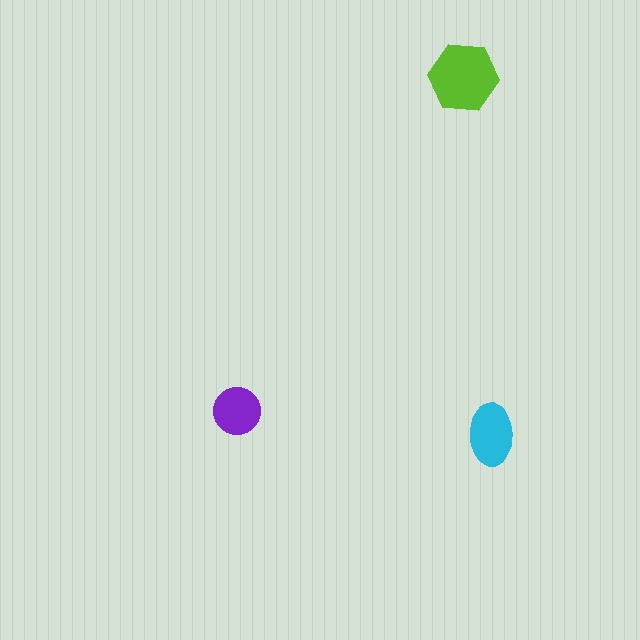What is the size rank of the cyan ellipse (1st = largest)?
2nd.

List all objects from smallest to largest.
The purple circle, the cyan ellipse, the lime hexagon.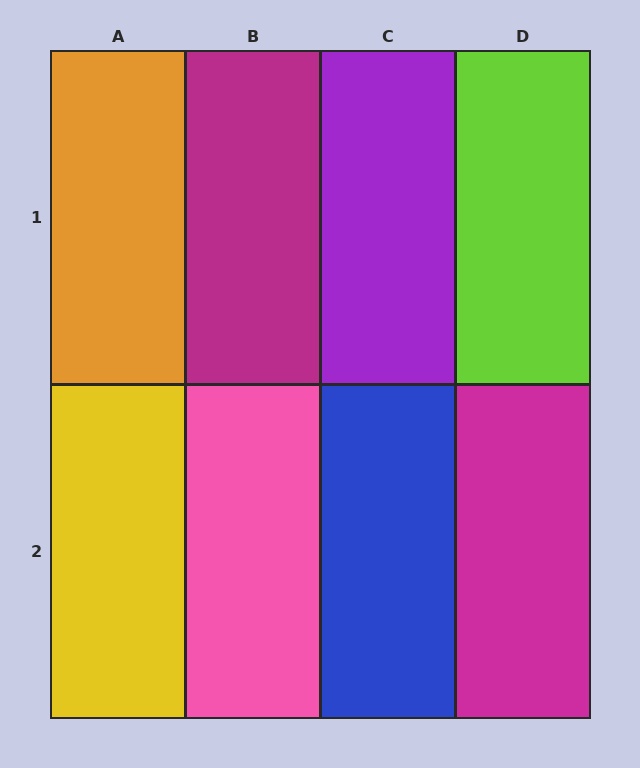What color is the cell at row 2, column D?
Magenta.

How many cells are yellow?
1 cell is yellow.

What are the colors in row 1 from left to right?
Orange, magenta, purple, lime.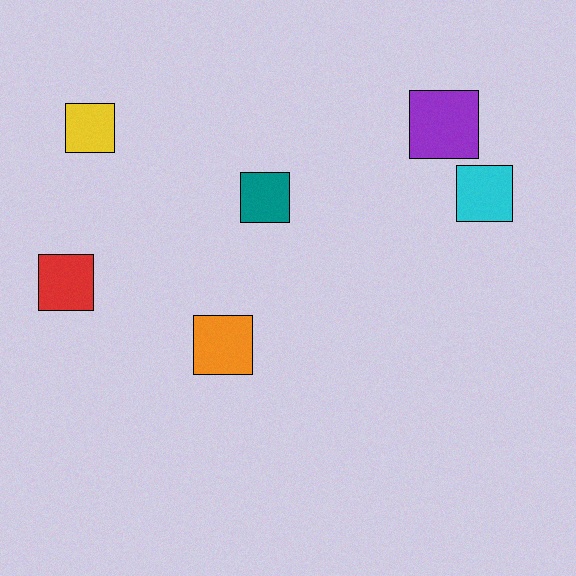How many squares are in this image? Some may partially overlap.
There are 6 squares.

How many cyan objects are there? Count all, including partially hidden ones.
There is 1 cyan object.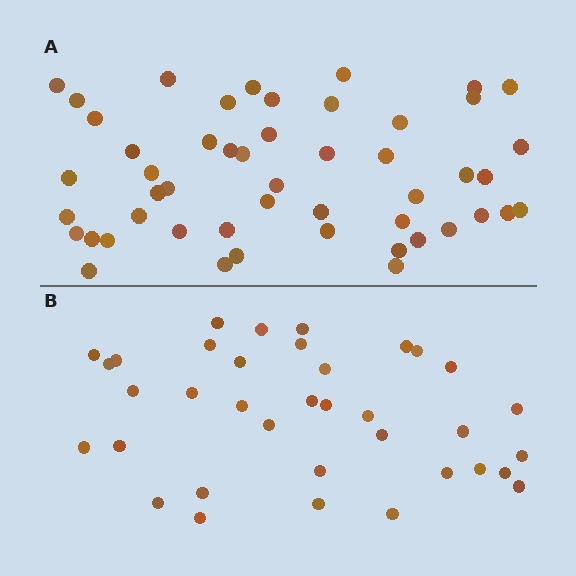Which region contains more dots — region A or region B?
Region A (the top region) has more dots.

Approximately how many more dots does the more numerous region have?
Region A has approximately 15 more dots than region B.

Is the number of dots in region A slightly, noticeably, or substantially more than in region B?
Region A has noticeably more, but not dramatically so. The ratio is roughly 1.4 to 1.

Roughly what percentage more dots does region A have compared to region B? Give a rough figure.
About 40% more.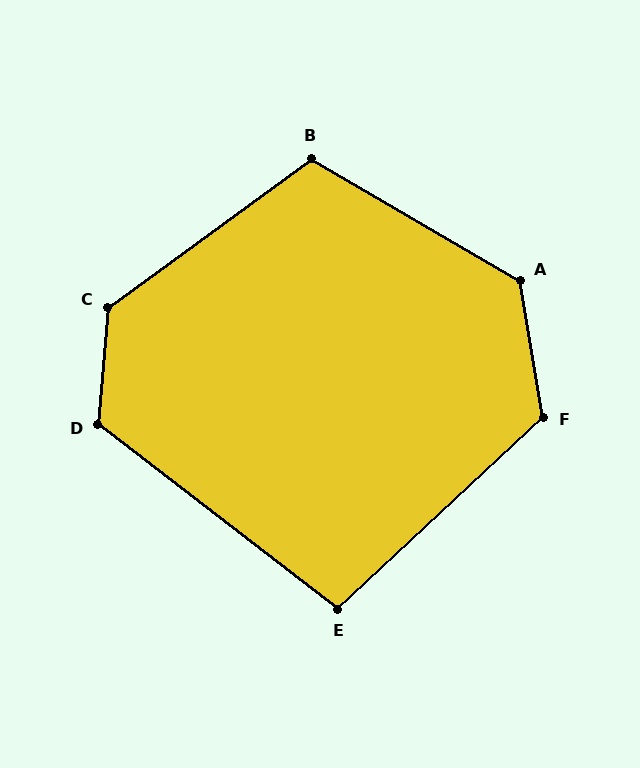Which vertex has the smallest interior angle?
E, at approximately 99 degrees.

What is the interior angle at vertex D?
Approximately 123 degrees (obtuse).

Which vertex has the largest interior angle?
C, at approximately 131 degrees.